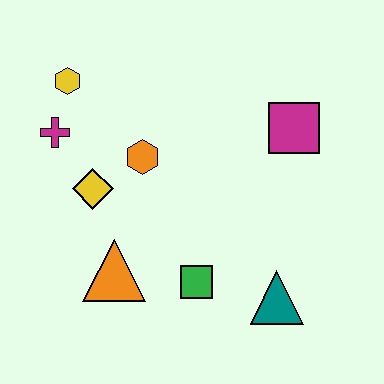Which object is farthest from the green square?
The yellow hexagon is farthest from the green square.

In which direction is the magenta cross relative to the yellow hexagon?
The magenta cross is below the yellow hexagon.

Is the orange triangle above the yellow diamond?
No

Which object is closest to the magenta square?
The orange hexagon is closest to the magenta square.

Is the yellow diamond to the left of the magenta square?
Yes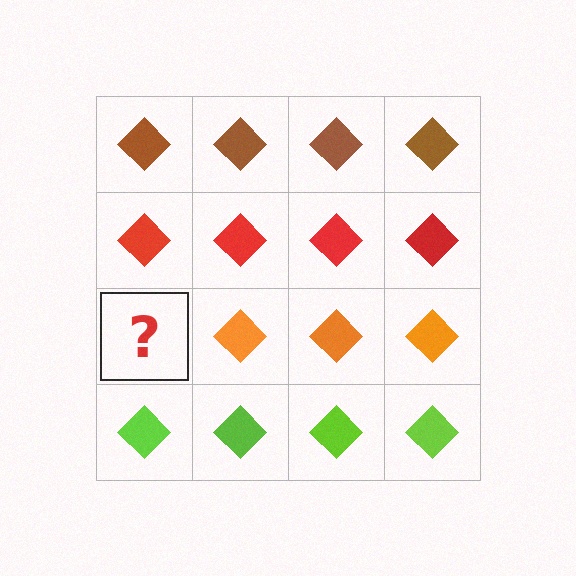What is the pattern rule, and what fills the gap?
The rule is that each row has a consistent color. The gap should be filled with an orange diamond.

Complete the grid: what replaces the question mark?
The question mark should be replaced with an orange diamond.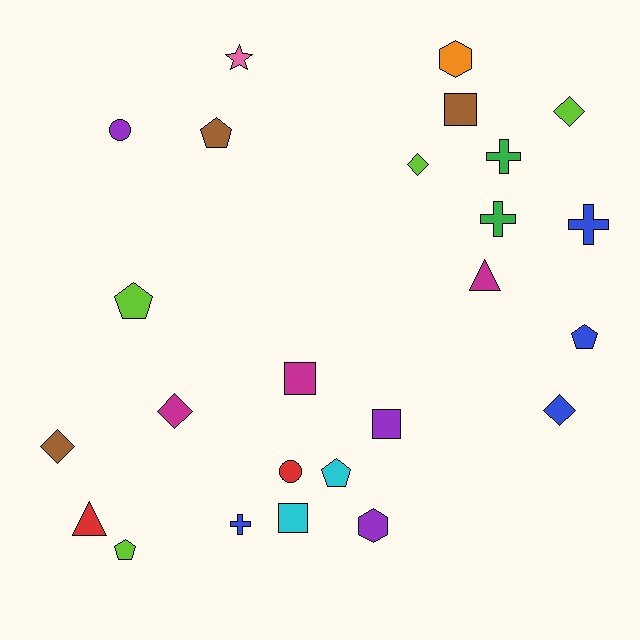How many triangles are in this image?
There are 2 triangles.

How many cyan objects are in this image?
There are 2 cyan objects.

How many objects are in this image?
There are 25 objects.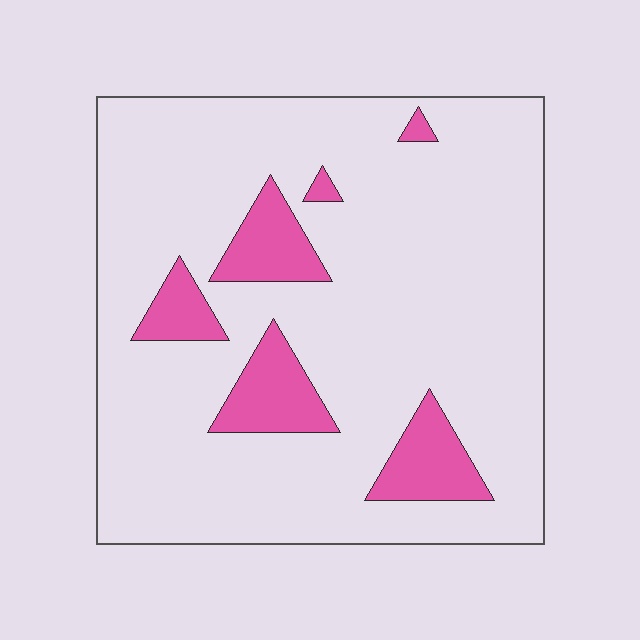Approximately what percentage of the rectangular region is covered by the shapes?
Approximately 15%.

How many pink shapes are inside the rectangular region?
6.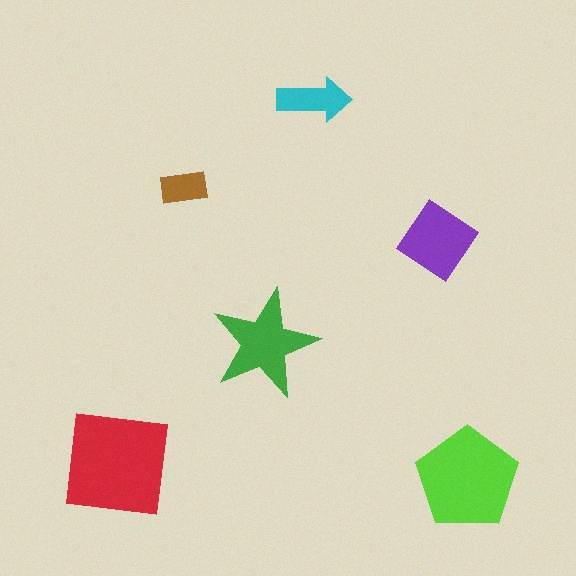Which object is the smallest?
The brown rectangle.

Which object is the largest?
The red square.